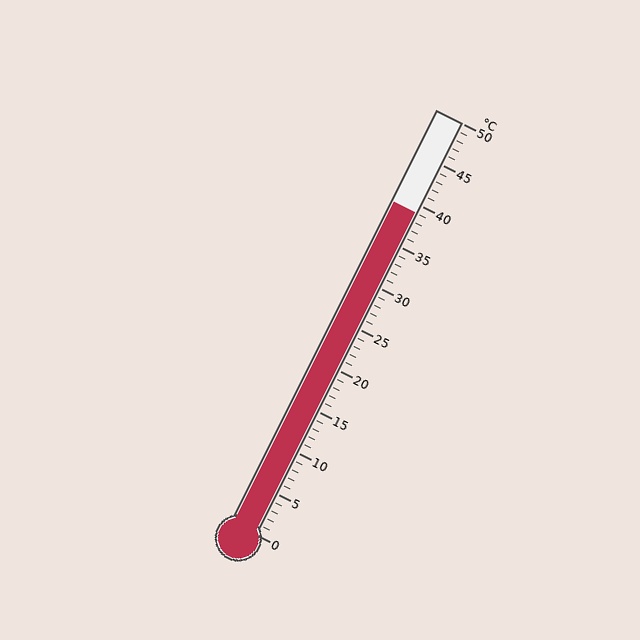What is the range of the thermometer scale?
The thermometer scale ranges from 0°C to 50°C.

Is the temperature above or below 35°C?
The temperature is above 35°C.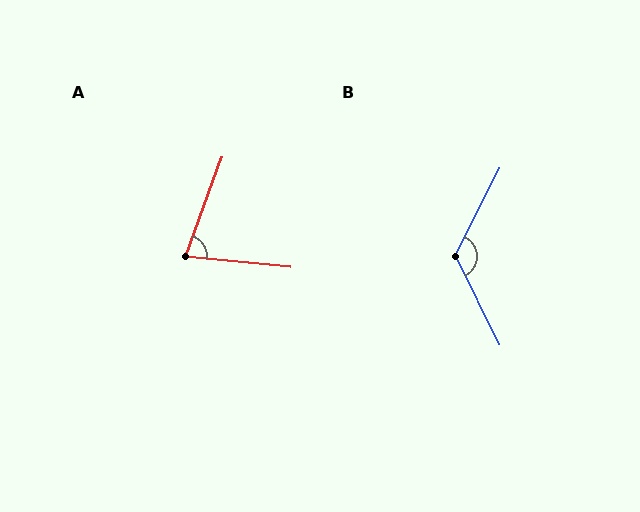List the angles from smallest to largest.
A (76°), B (127°).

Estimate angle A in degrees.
Approximately 76 degrees.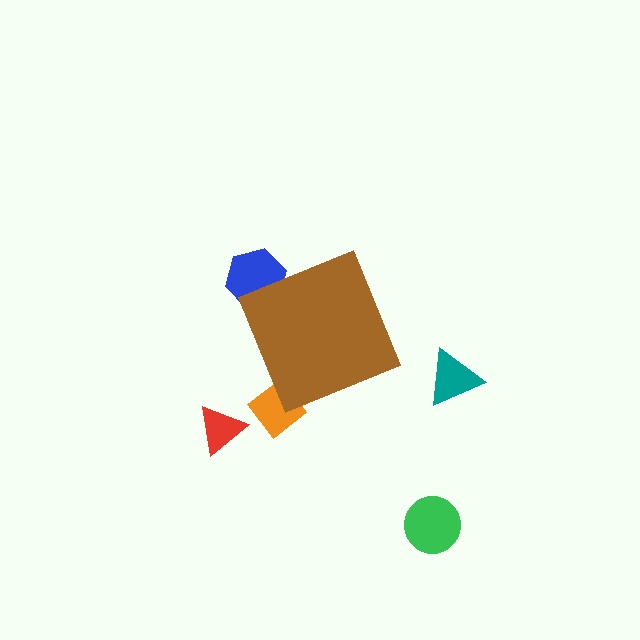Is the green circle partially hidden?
No, the green circle is fully visible.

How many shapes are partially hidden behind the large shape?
2 shapes are partially hidden.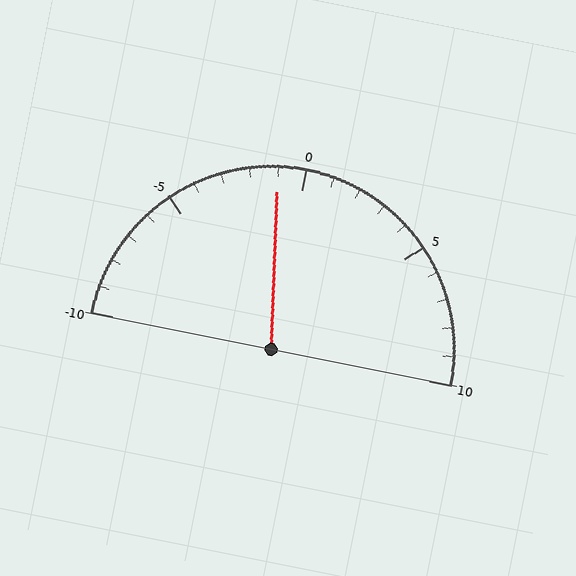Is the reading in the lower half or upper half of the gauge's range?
The reading is in the lower half of the range (-10 to 10).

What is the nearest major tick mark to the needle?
The nearest major tick mark is 0.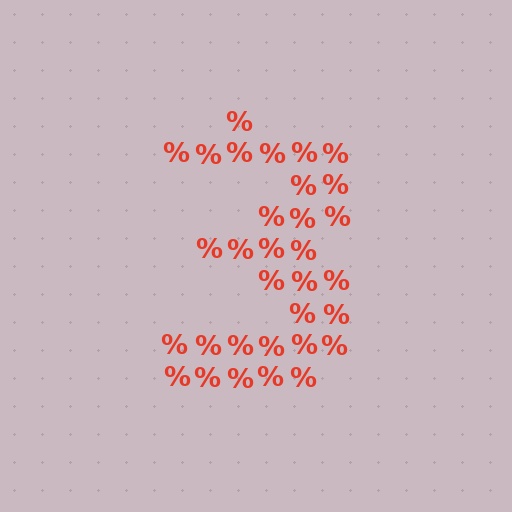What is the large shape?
The large shape is the digit 3.